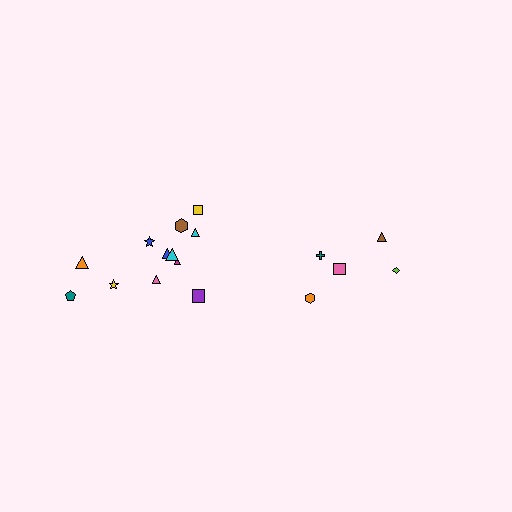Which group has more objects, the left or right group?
The left group.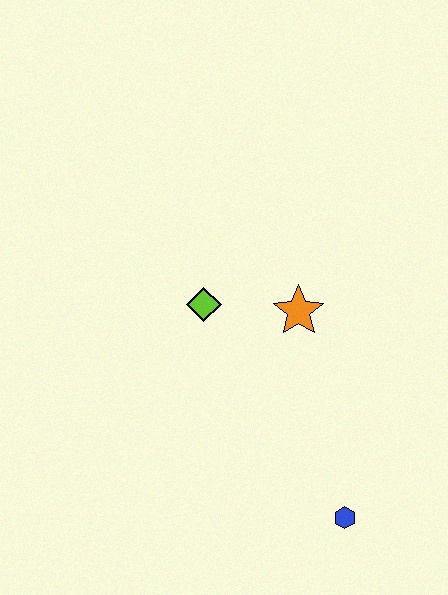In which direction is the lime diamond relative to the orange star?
The lime diamond is to the left of the orange star.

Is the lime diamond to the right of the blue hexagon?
No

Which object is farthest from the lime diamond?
The blue hexagon is farthest from the lime diamond.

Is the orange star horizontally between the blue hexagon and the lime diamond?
Yes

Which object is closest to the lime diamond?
The orange star is closest to the lime diamond.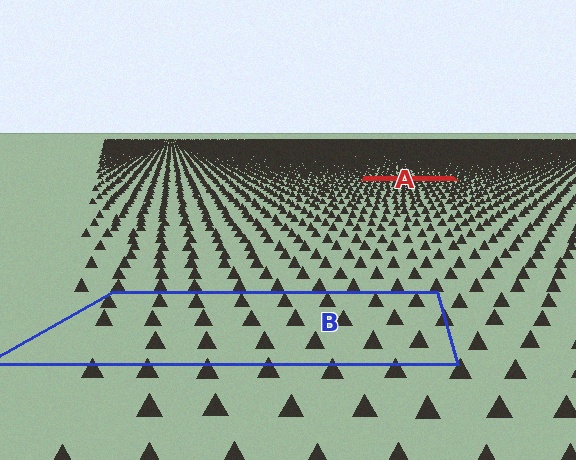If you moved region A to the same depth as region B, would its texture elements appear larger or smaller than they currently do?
They would appear larger. At a closer depth, the same texture elements are projected at a bigger on-screen size.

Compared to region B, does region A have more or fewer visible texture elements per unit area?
Region A has more texture elements per unit area — they are packed more densely because it is farther away.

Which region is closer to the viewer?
Region B is closer. The texture elements there are larger and more spread out.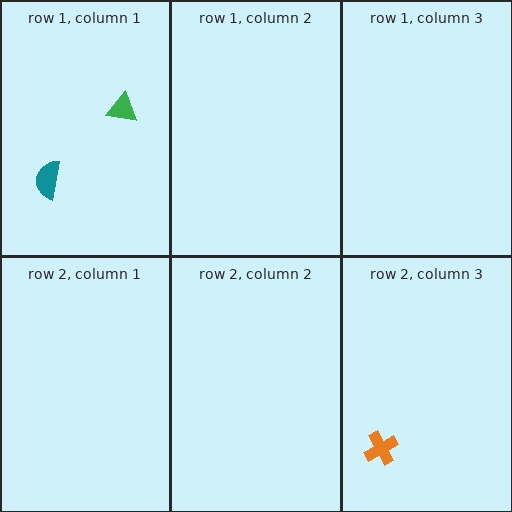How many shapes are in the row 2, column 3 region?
1.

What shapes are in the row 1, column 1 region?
The teal semicircle, the green triangle.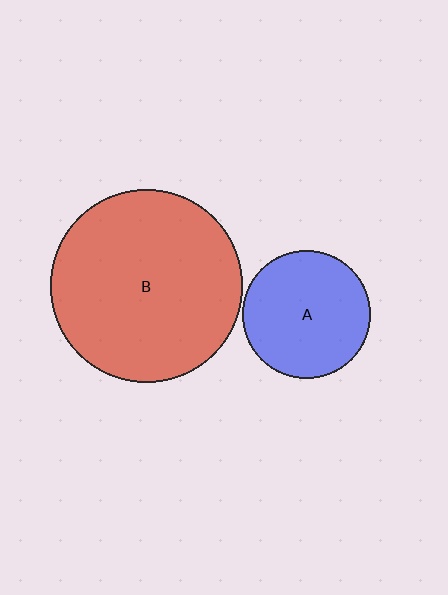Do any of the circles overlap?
No, none of the circles overlap.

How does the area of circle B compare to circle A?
Approximately 2.3 times.